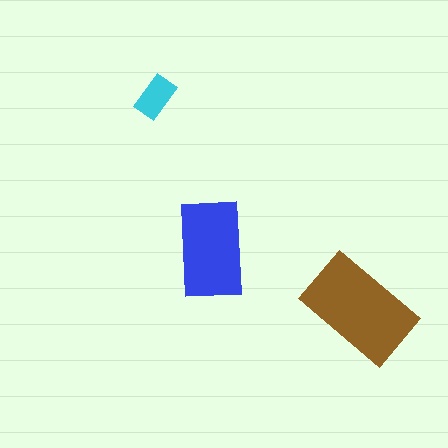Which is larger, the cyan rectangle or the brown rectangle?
The brown one.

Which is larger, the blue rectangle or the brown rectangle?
The brown one.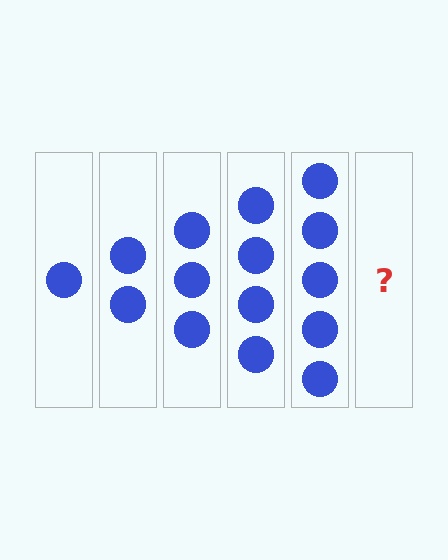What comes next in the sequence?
The next element should be 6 circles.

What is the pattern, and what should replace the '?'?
The pattern is that each step adds one more circle. The '?' should be 6 circles.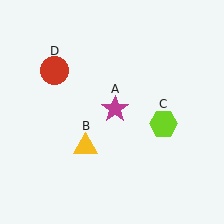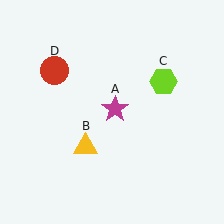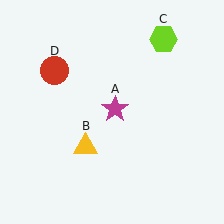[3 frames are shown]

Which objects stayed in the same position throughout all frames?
Magenta star (object A) and yellow triangle (object B) and red circle (object D) remained stationary.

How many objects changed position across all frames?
1 object changed position: lime hexagon (object C).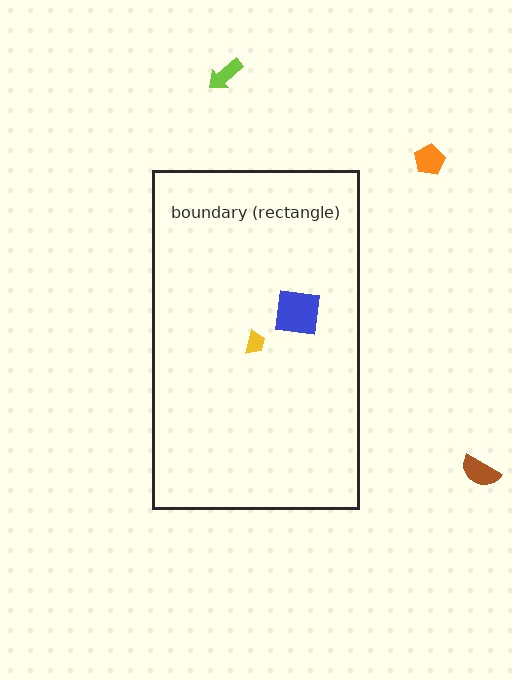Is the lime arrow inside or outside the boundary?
Outside.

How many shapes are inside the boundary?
2 inside, 3 outside.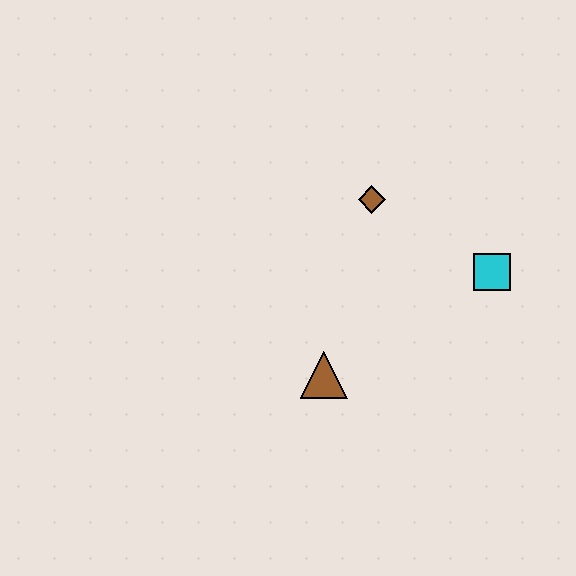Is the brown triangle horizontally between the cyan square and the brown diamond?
No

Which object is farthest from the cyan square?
The brown triangle is farthest from the cyan square.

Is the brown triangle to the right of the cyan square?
No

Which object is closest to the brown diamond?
The cyan square is closest to the brown diamond.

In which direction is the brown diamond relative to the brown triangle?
The brown diamond is above the brown triangle.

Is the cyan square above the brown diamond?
No